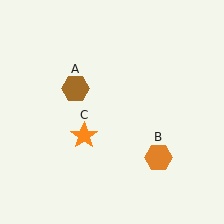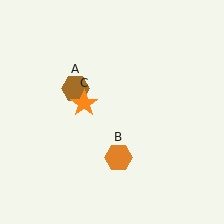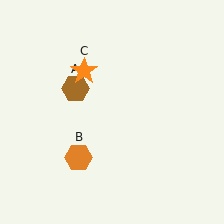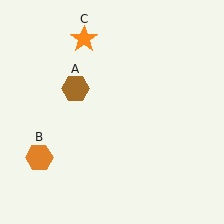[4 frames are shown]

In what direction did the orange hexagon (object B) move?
The orange hexagon (object B) moved left.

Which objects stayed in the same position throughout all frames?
Brown hexagon (object A) remained stationary.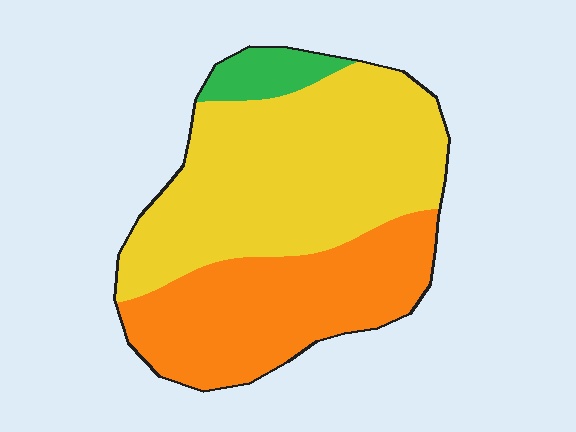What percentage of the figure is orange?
Orange covers 38% of the figure.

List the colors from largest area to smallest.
From largest to smallest: yellow, orange, green.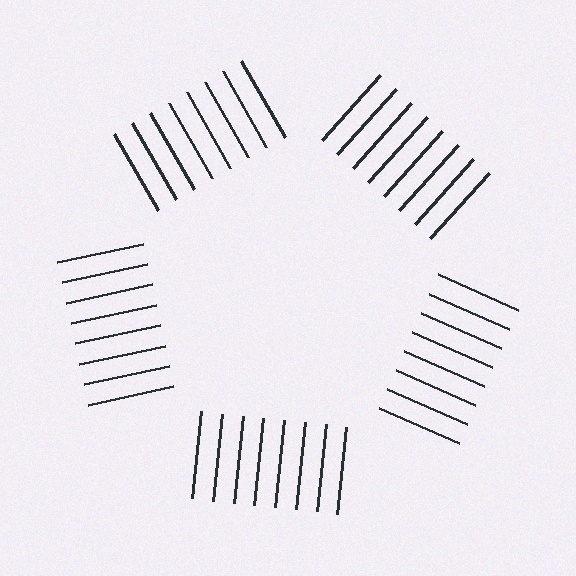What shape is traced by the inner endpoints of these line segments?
An illusory pentagon — the line segments terminate on its edges but no continuous stroke is drawn.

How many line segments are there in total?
40 — 8 along each of the 5 edges.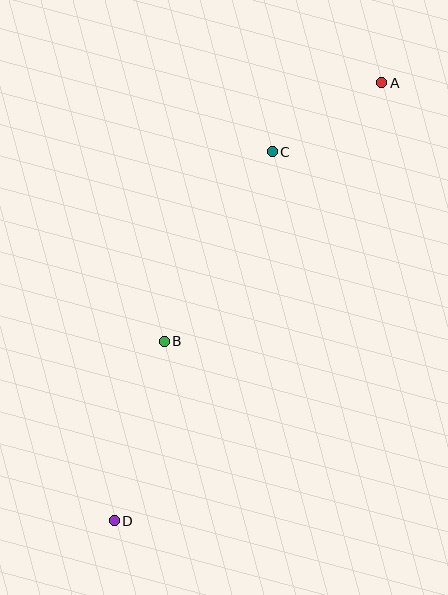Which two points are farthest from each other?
Points A and D are farthest from each other.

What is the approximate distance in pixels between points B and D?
The distance between B and D is approximately 186 pixels.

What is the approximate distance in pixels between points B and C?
The distance between B and C is approximately 218 pixels.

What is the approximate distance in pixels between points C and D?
The distance between C and D is approximately 401 pixels.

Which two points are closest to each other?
Points A and C are closest to each other.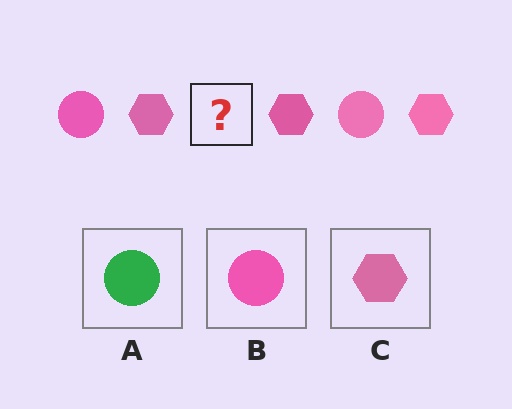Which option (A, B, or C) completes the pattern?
B.